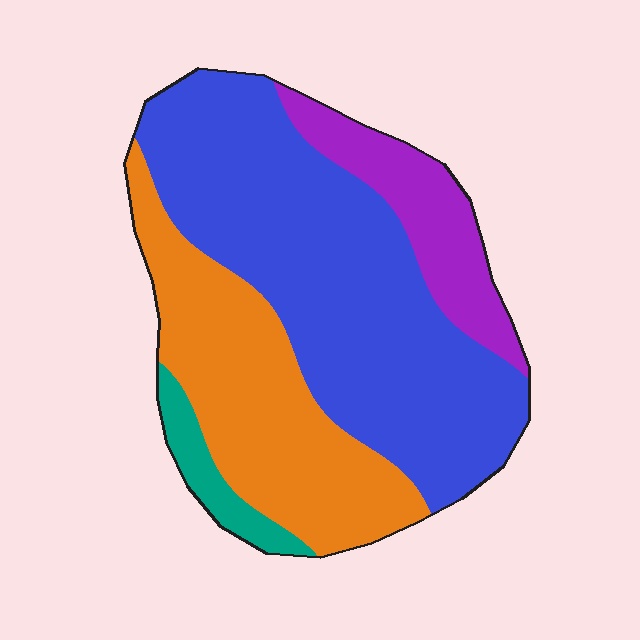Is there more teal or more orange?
Orange.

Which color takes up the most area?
Blue, at roughly 50%.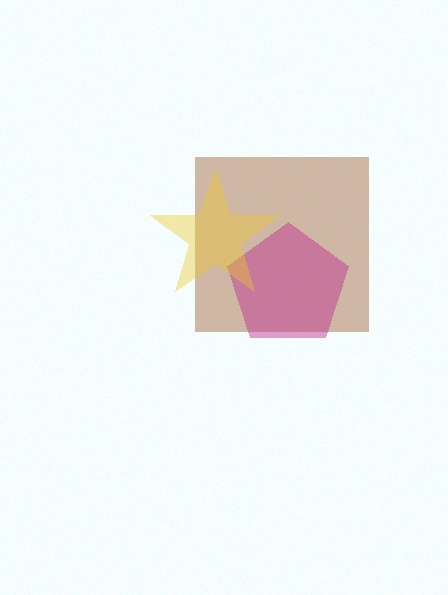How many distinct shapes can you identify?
There are 3 distinct shapes: a brown square, a magenta pentagon, a yellow star.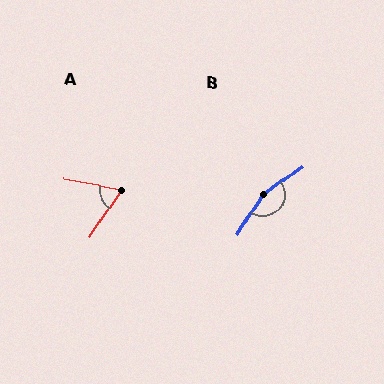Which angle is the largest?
B, at approximately 157 degrees.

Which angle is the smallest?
A, at approximately 66 degrees.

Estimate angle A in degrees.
Approximately 66 degrees.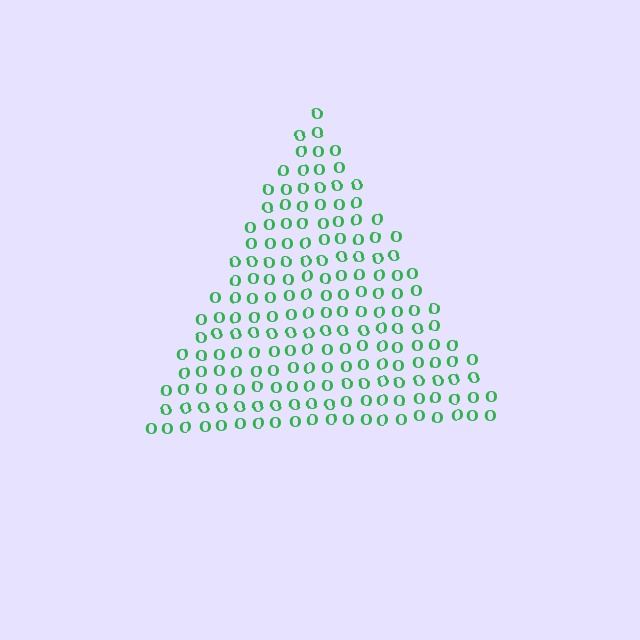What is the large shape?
The large shape is a triangle.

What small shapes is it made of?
It is made of small letter O's.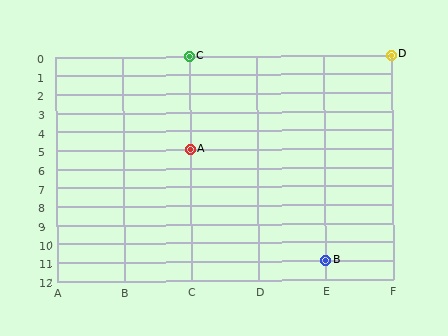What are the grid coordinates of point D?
Point D is at grid coordinates (F, 0).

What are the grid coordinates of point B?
Point B is at grid coordinates (E, 11).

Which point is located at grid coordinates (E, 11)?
Point B is at (E, 11).